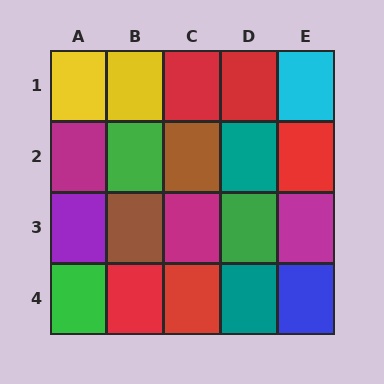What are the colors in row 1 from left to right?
Yellow, yellow, red, red, cyan.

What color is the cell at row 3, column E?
Magenta.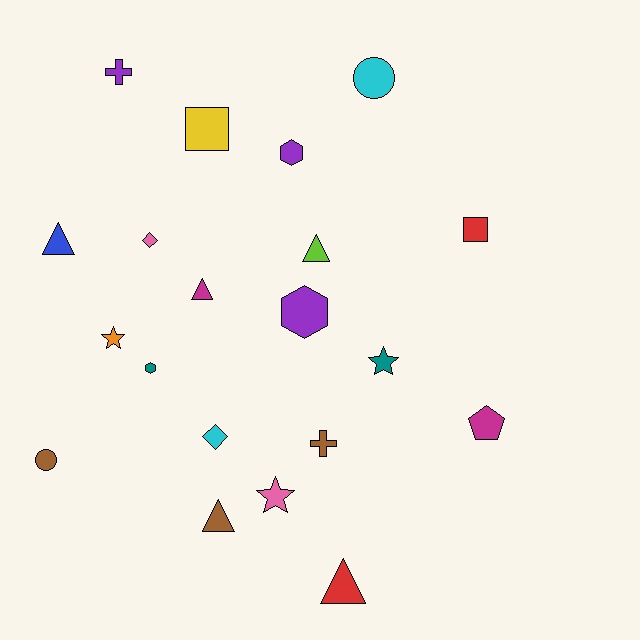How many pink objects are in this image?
There are 2 pink objects.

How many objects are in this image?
There are 20 objects.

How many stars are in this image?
There are 3 stars.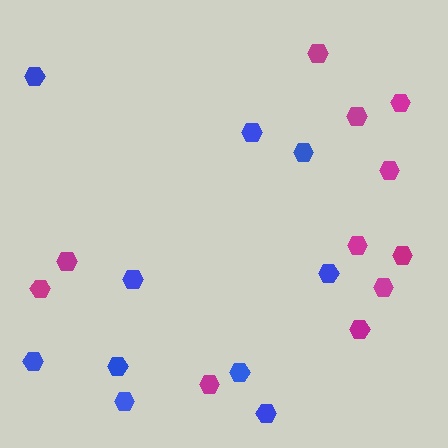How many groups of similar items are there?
There are 2 groups: one group of blue hexagons (10) and one group of magenta hexagons (11).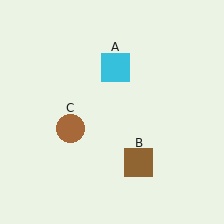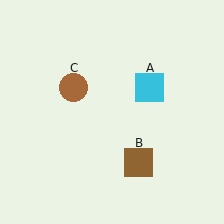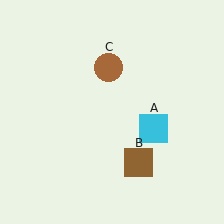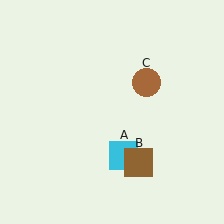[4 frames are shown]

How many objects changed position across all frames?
2 objects changed position: cyan square (object A), brown circle (object C).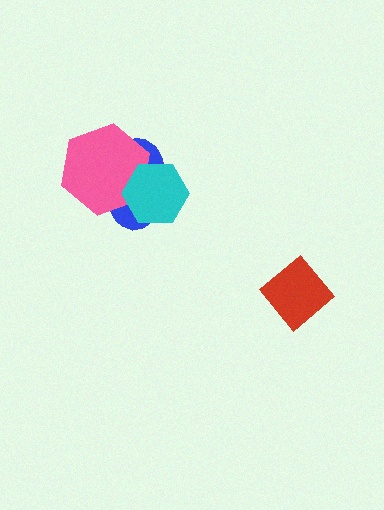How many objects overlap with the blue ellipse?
2 objects overlap with the blue ellipse.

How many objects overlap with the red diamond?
0 objects overlap with the red diamond.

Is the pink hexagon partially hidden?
Yes, it is partially covered by another shape.